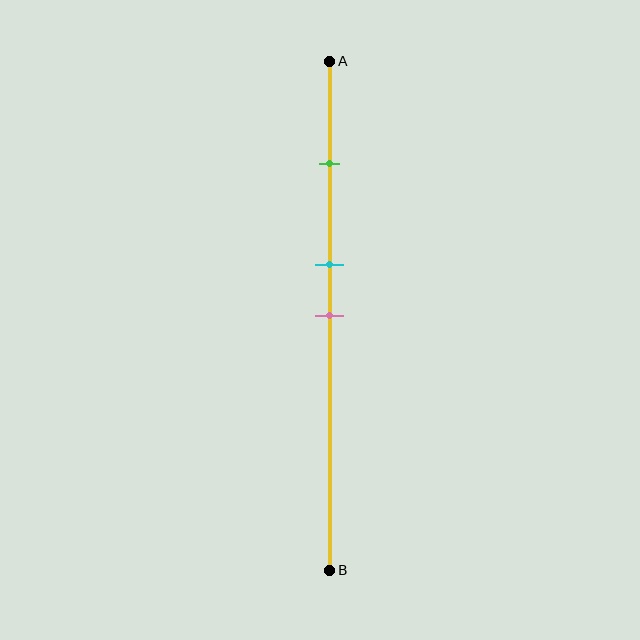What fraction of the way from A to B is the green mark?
The green mark is approximately 20% (0.2) of the way from A to B.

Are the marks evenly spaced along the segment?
No, the marks are not evenly spaced.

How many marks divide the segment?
There are 3 marks dividing the segment.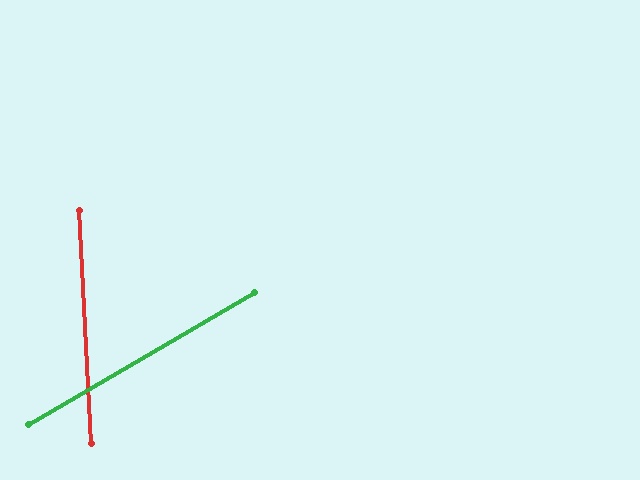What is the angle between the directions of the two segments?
Approximately 63 degrees.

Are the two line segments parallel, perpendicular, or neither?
Neither parallel nor perpendicular — they differ by about 63°.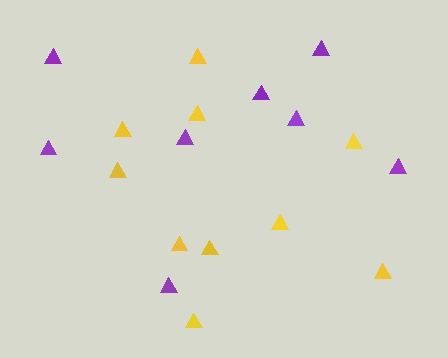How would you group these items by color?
There are 2 groups: one group of yellow triangles (10) and one group of purple triangles (8).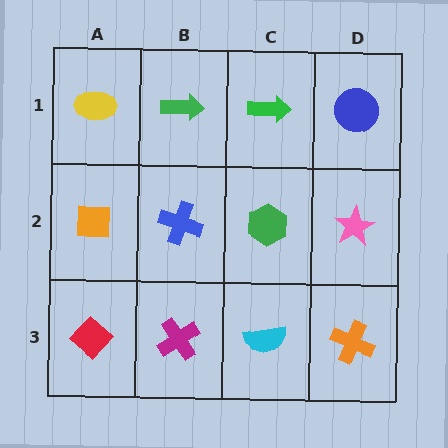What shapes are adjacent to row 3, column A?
An orange square (row 2, column A), a magenta cross (row 3, column B).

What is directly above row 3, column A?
An orange square.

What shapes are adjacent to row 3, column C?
A green hexagon (row 2, column C), a magenta cross (row 3, column B), an orange cross (row 3, column D).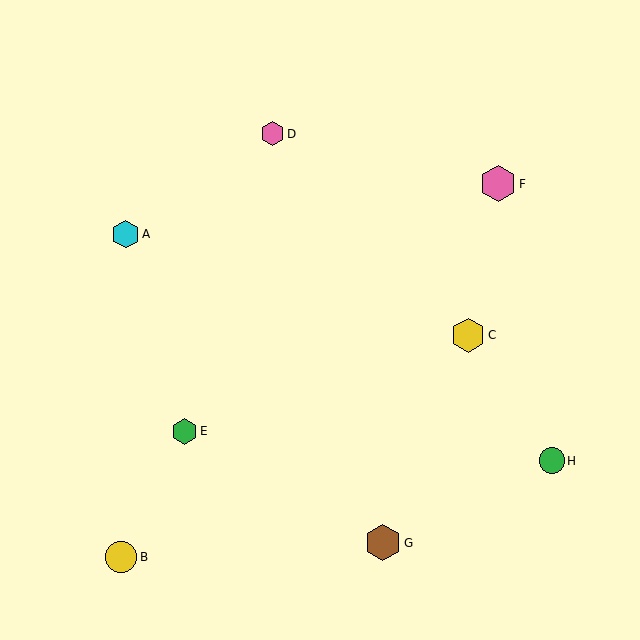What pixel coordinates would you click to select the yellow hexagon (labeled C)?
Click at (468, 335) to select the yellow hexagon C.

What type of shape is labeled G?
Shape G is a brown hexagon.